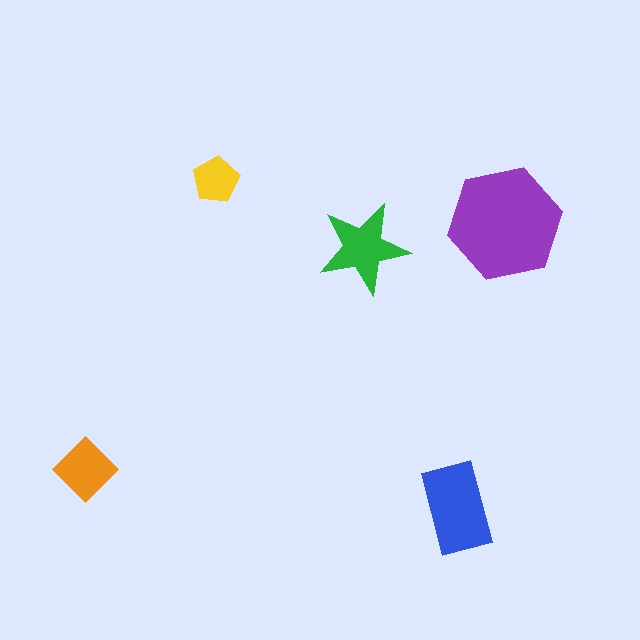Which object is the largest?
The purple hexagon.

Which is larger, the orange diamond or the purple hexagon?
The purple hexagon.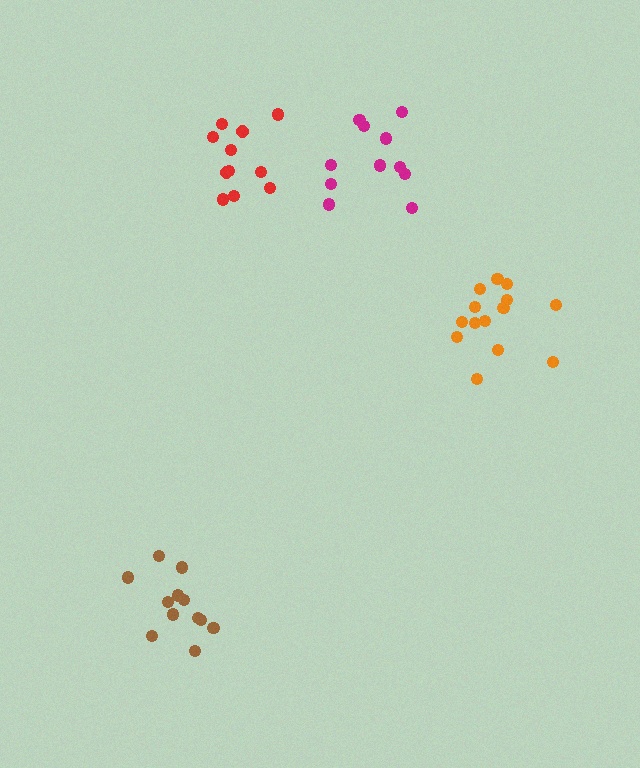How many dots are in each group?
Group 1: 11 dots, Group 2: 14 dots, Group 3: 11 dots, Group 4: 12 dots (48 total).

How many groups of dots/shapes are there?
There are 4 groups.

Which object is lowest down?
The brown cluster is bottommost.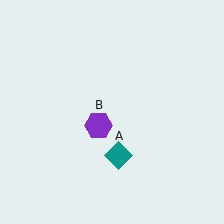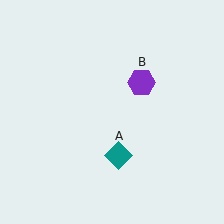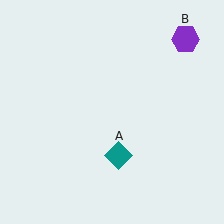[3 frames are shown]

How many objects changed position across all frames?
1 object changed position: purple hexagon (object B).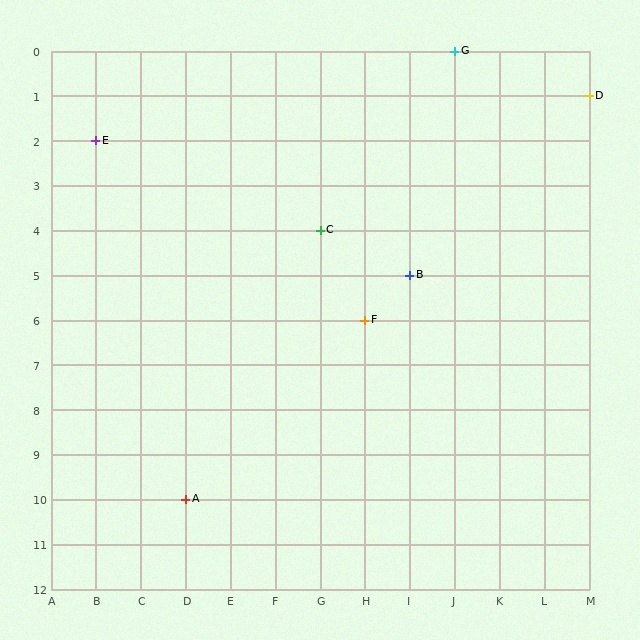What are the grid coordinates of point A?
Point A is at grid coordinates (D, 10).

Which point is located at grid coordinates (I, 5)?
Point B is at (I, 5).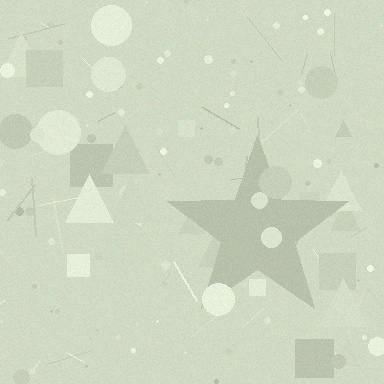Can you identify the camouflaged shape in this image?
The camouflaged shape is a star.